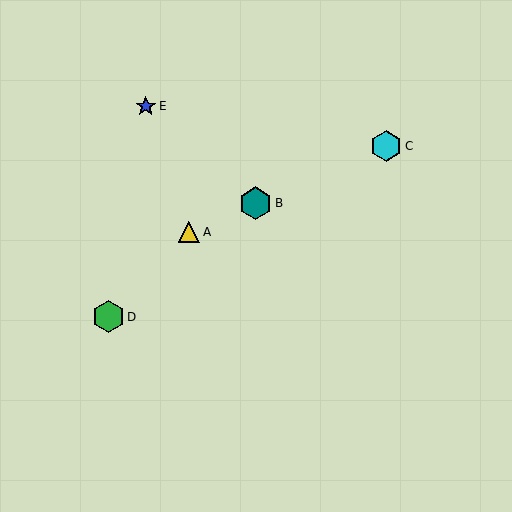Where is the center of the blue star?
The center of the blue star is at (146, 106).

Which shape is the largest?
The teal hexagon (labeled B) is the largest.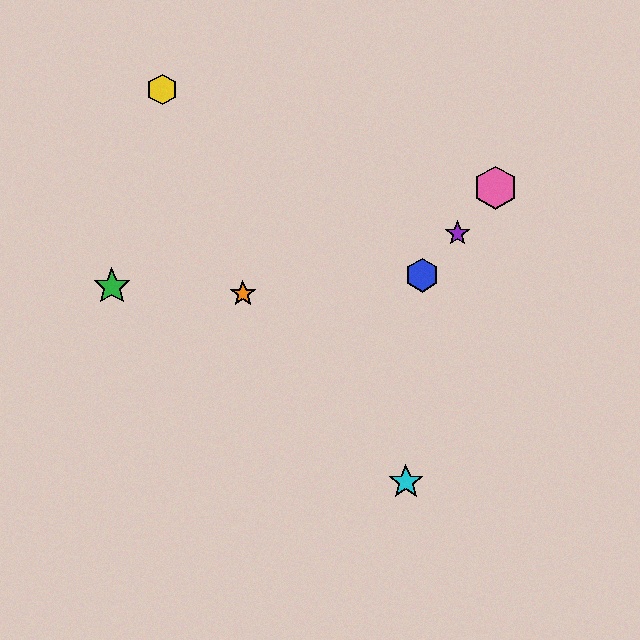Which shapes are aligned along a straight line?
The red star, the blue hexagon, the purple star, the pink hexagon are aligned along a straight line.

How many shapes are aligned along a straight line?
4 shapes (the red star, the blue hexagon, the purple star, the pink hexagon) are aligned along a straight line.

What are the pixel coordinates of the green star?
The green star is at (112, 287).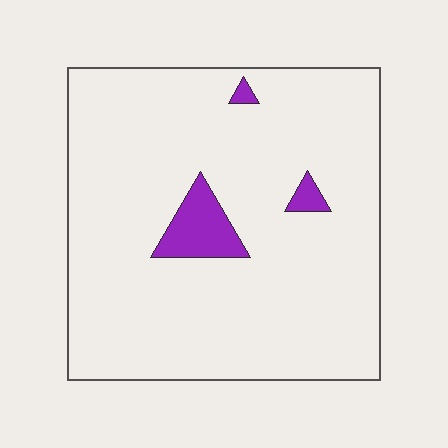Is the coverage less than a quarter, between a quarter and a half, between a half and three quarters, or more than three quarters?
Less than a quarter.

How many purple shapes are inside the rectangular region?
3.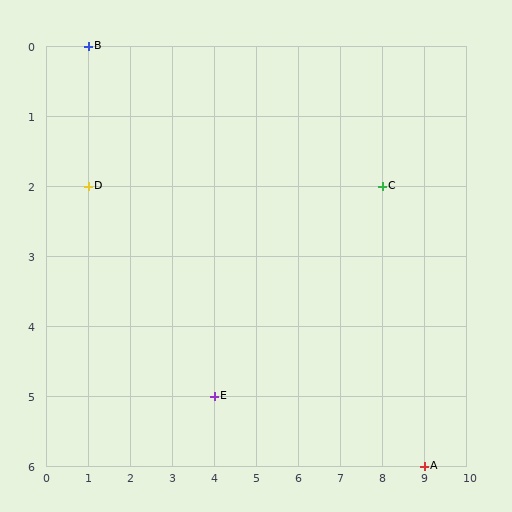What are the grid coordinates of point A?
Point A is at grid coordinates (9, 6).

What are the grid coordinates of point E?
Point E is at grid coordinates (4, 5).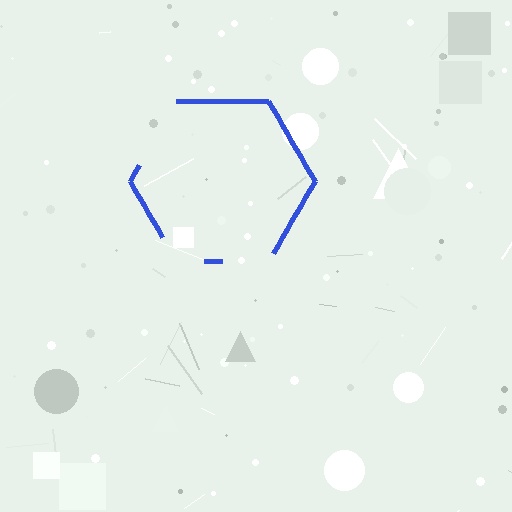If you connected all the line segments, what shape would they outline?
They would outline a hexagon.